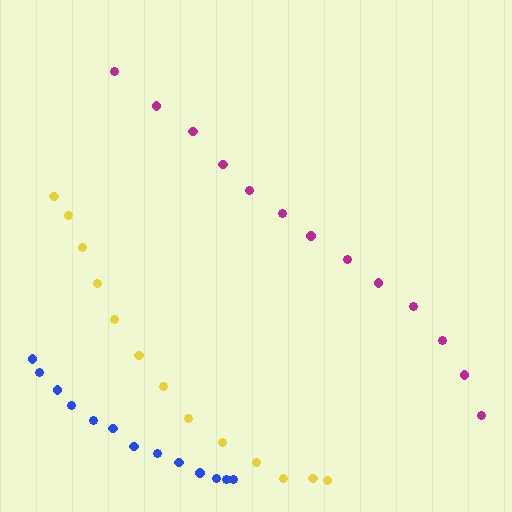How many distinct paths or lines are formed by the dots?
There are 3 distinct paths.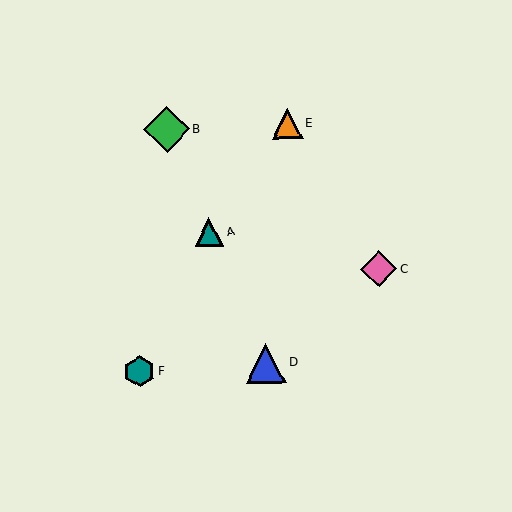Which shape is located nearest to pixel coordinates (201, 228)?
The teal triangle (labeled A) at (209, 232) is nearest to that location.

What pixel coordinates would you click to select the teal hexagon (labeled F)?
Click at (140, 372) to select the teal hexagon F.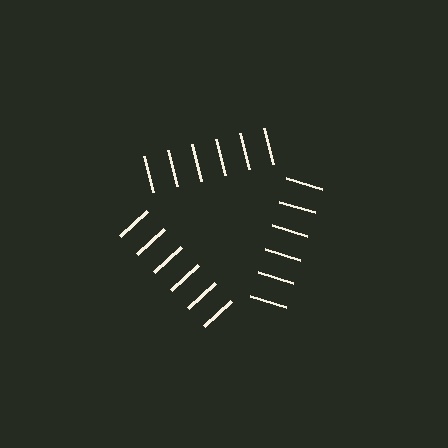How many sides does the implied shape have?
3 sides — the line-ends trace a triangle.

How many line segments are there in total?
18 — 6 along each of the 3 edges.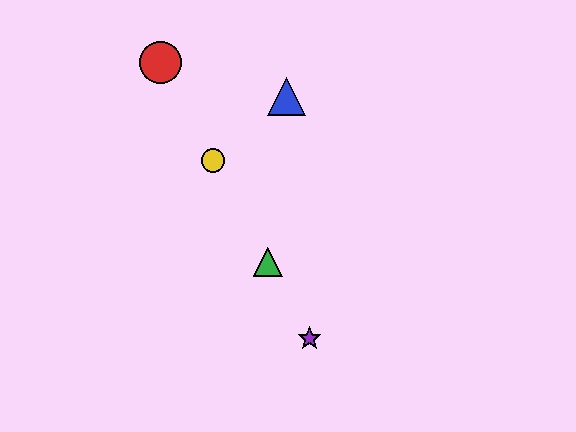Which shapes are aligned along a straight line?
The red circle, the green triangle, the yellow circle, the purple star are aligned along a straight line.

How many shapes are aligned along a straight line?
4 shapes (the red circle, the green triangle, the yellow circle, the purple star) are aligned along a straight line.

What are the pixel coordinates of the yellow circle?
The yellow circle is at (213, 160).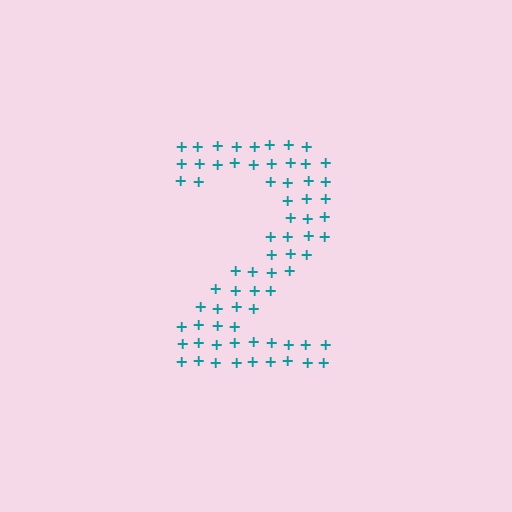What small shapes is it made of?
It is made of small plus signs.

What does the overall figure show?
The overall figure shows the digit 2.